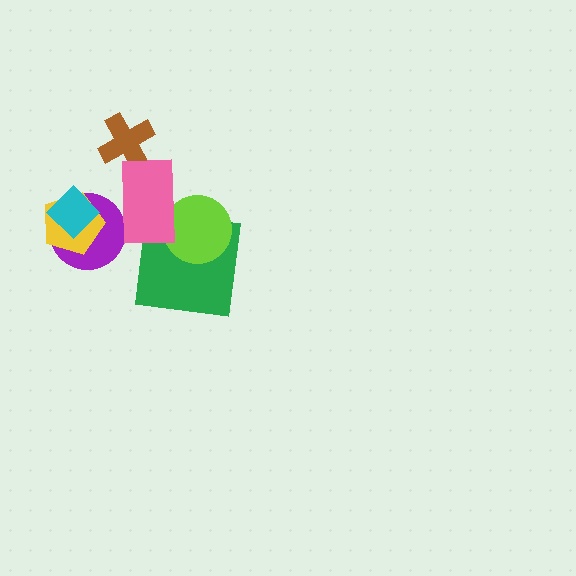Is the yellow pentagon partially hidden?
Yes, it is partially covered by another shape.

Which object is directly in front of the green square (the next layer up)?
The lime circle is directly in front of the green square.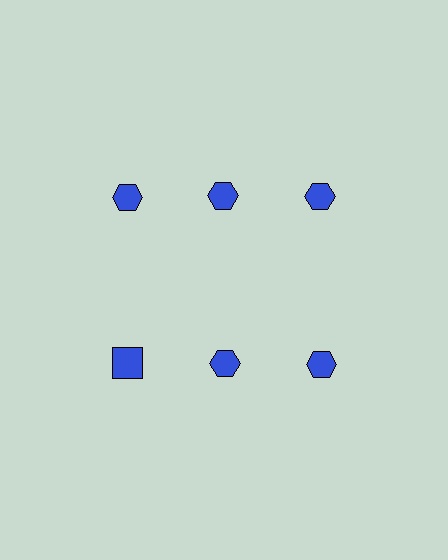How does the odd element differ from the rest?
It has a different shape: square instead of hexagon.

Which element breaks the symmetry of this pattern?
The blue square in the second row, leftmost column breaks the symmetry. All other shapes are blue hexagons.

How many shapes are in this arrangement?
There are 6 shapes arranged in a grid pattern.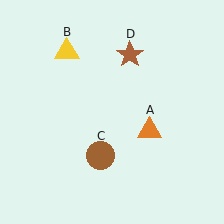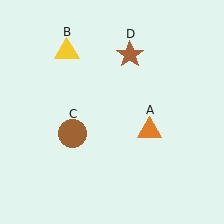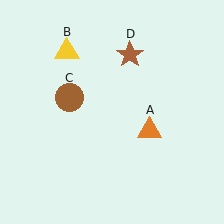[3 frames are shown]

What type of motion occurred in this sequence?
The brown circle (object C) rotated clockwise around the center of the scene.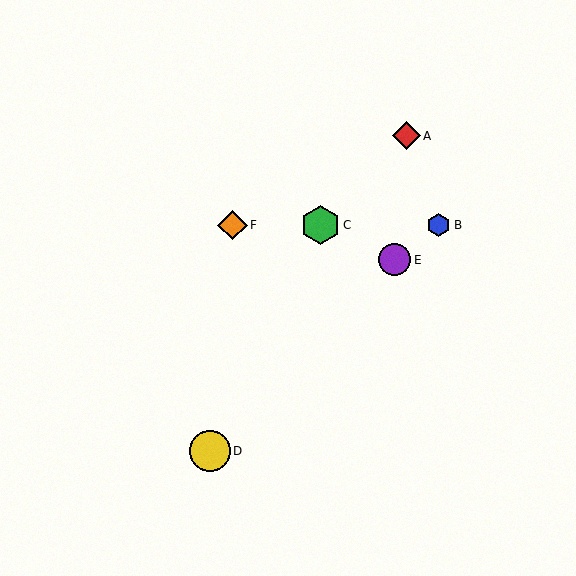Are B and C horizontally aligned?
Yes, both are at y≈225.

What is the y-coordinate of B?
Object B is at y≈225.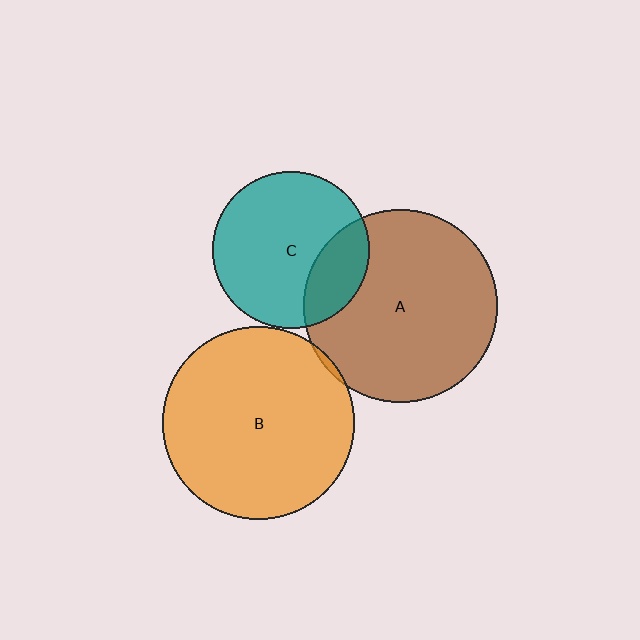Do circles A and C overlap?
Yes.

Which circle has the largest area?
Circle A (brown).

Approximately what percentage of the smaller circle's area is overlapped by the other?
Approximately 25%.